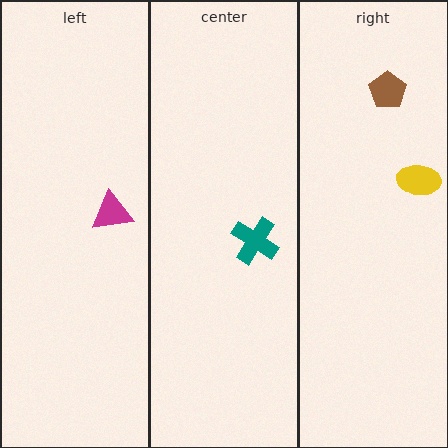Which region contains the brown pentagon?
The right region.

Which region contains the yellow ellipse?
The right region.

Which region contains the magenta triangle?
The left region.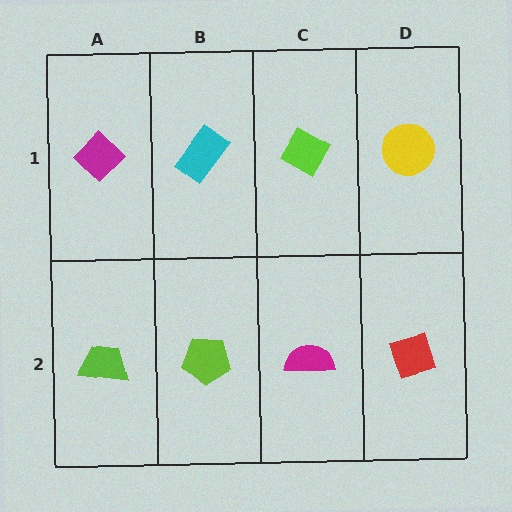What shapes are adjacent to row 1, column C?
A magenta semicircle (row 2, column C), a cyan rectangle (row 1, column B), a yellow circle (row 1, column D).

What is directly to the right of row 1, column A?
A cyan rectangle.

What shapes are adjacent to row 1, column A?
A lime trapezoid (row 2, column A), a cyan rectangle (row 1, column B).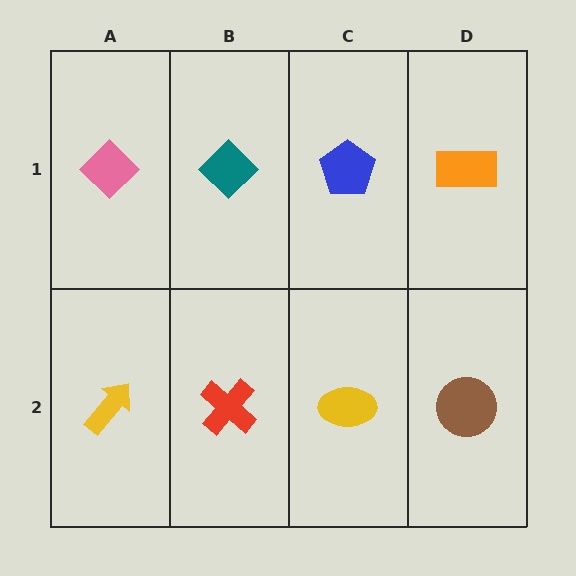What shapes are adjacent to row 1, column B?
A red cross (row 2, column B), a pink diamond (row 1, column A), a blue pentagon (row 1, column C).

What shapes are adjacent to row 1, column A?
A yellow arrow (row 2, column A), a teal diamond (row 1, column B).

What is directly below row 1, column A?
A yellow arrow.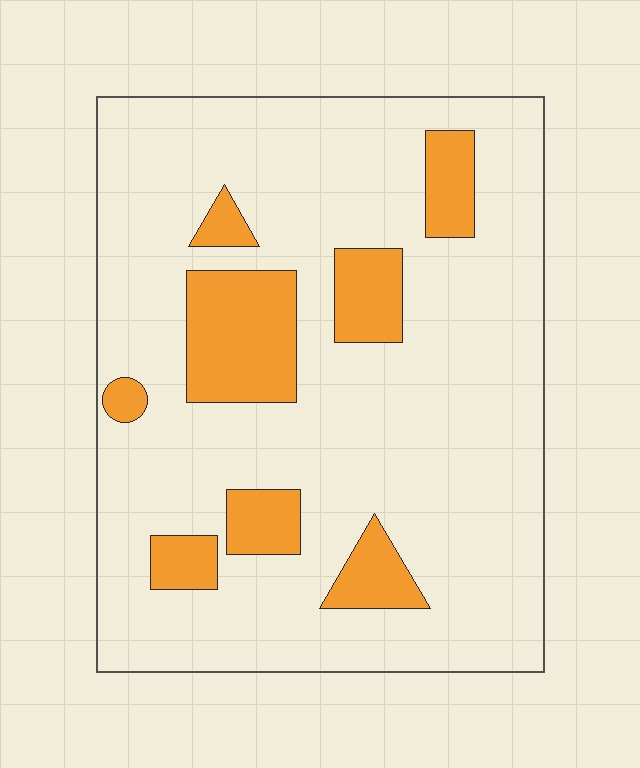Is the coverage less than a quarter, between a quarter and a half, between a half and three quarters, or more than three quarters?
Less than a quarter.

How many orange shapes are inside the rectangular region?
8.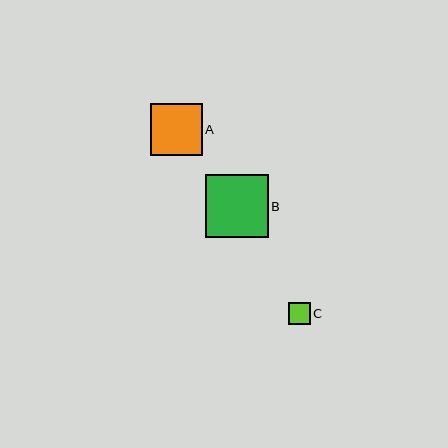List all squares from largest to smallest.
From largest to smallest: B, A, C.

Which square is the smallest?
Square C is the smallest with a size of approximately 21 pixels.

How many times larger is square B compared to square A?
Square B is approximately 1.2 times the size of square A.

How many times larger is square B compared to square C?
Square B is approximately 2.9 times the size of square C.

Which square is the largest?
Square B is the largest with a size of approximately 63 pixels.